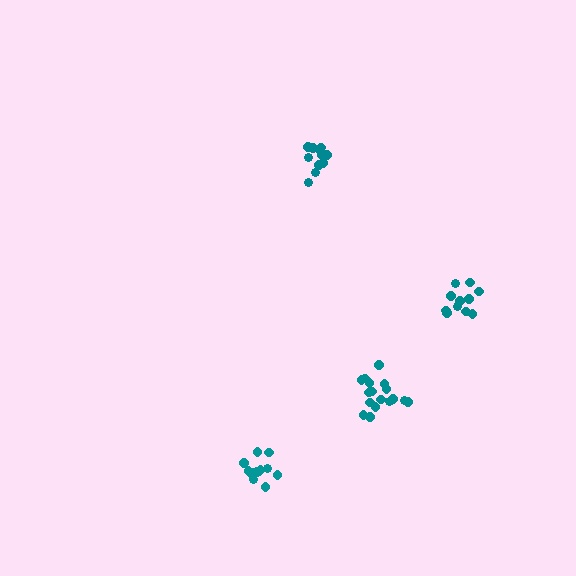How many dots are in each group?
Group 1: 12 dots, Group 2: 12 dots, Group 3: 17 dots, Group 4: 13 dots (54 total).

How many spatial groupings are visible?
There are 4 spatial groupings.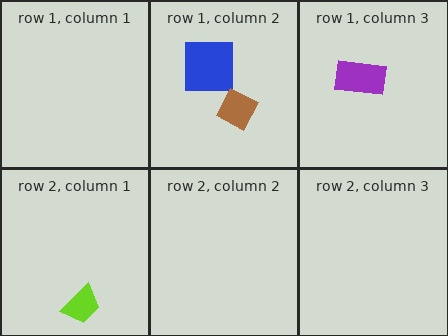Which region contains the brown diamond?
The row 1, column 2 region.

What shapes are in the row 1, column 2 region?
The blue square, the brown diamond.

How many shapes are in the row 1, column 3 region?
1.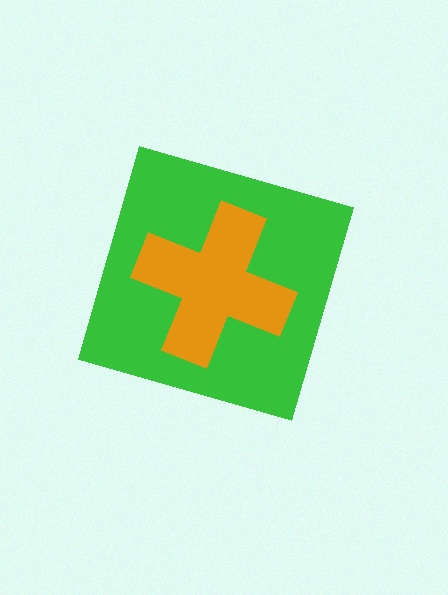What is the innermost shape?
The orange cross.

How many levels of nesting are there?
2.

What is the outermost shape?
The green diamond.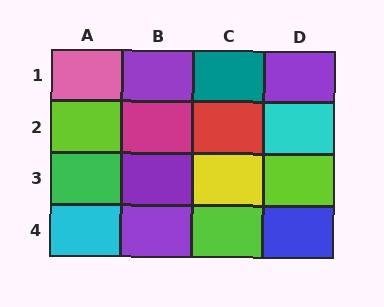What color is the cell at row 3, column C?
Yellow.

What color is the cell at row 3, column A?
Green.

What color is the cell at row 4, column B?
Purple.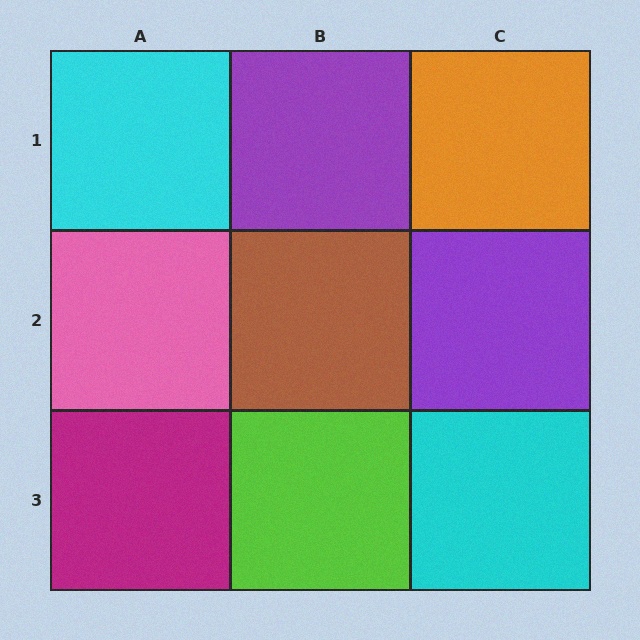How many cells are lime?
1 cell is lime.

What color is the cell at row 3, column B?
Lime.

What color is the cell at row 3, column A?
Magenta.